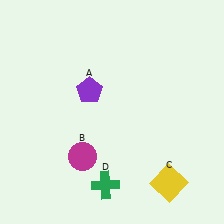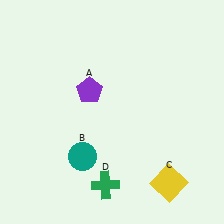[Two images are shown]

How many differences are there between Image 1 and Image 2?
There is 1 difference between the two images.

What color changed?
The circle (B) changed from magenta in Image 1 to teal in Image 2.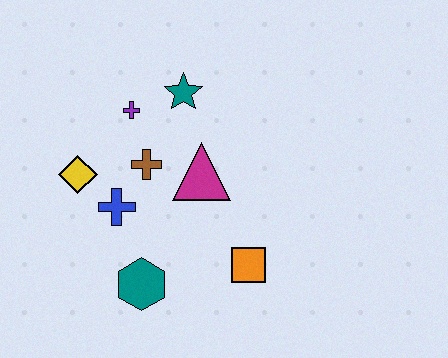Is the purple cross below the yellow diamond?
No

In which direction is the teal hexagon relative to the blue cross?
The teal hexagon is below the blue cross.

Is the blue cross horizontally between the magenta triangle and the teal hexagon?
No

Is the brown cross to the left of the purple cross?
No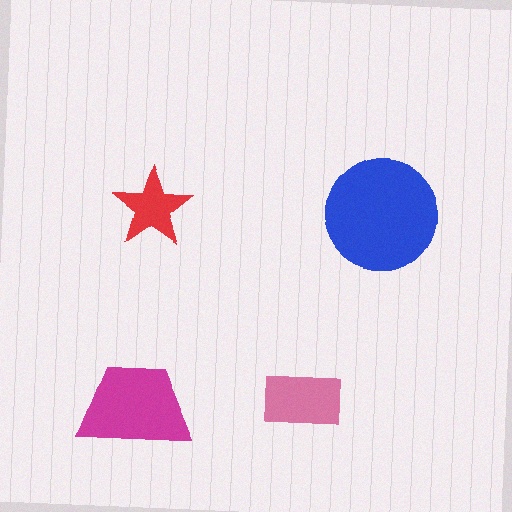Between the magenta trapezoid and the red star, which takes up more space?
The magenta trapezoid.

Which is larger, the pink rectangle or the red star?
The pink rectangle.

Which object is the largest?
The blue circle.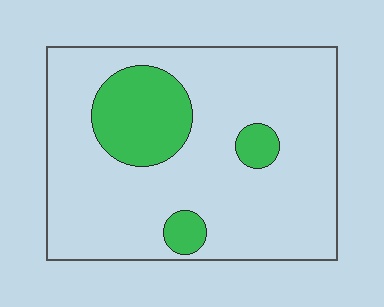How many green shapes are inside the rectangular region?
3.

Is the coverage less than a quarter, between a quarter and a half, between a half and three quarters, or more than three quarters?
Less than a quarter.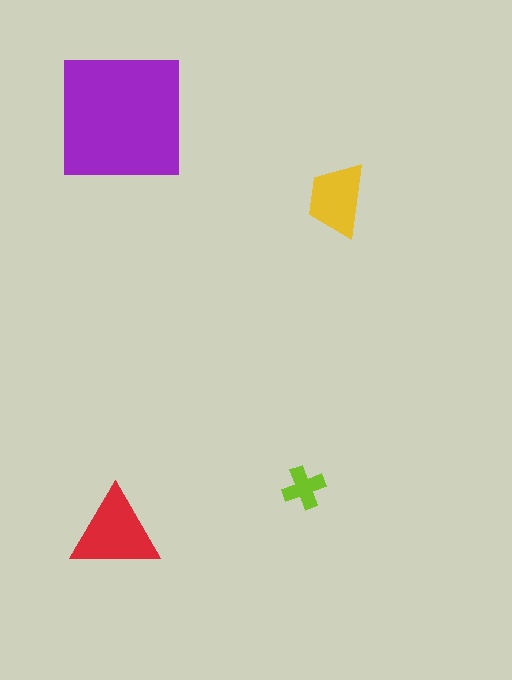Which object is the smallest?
The lime cross.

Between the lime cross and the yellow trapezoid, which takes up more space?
The yellow trapezoid.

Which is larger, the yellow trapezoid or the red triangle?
The red triangle.